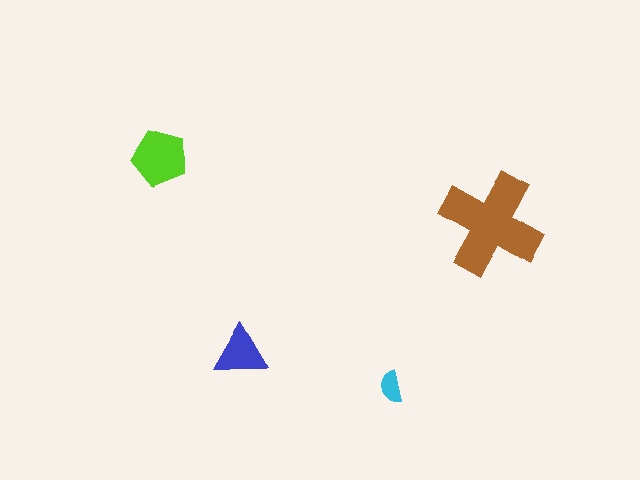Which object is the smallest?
The cyan semicircle.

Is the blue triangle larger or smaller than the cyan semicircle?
Larger.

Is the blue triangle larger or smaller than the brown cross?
Smaller.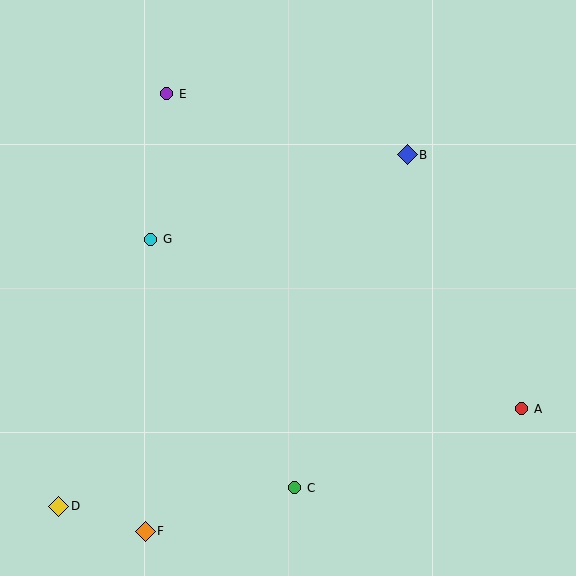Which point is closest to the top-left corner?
Point E is closest to the top-left corner.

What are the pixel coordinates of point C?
Point C is at (295, 488).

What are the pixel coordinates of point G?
Point G is at (151, 239).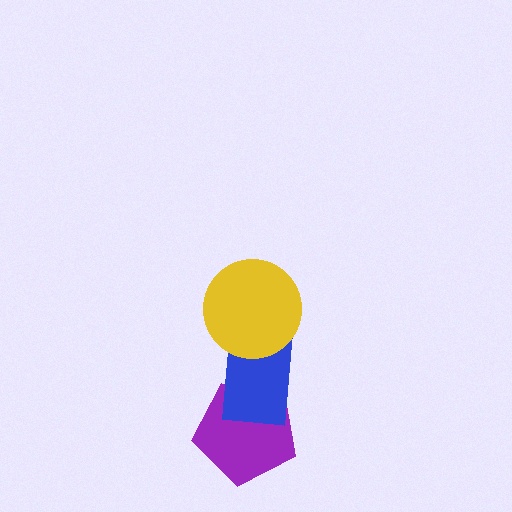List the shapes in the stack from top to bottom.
From top to bottom: the yellow circle, the blue rectangle, the purple pentagon.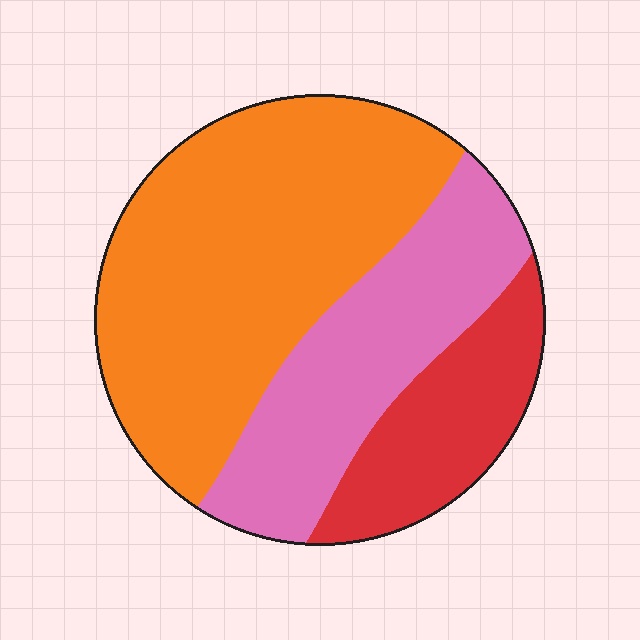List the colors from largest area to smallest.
From largest to smallest: orange, pink, red.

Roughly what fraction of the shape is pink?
Pink covers around 30% of the shape.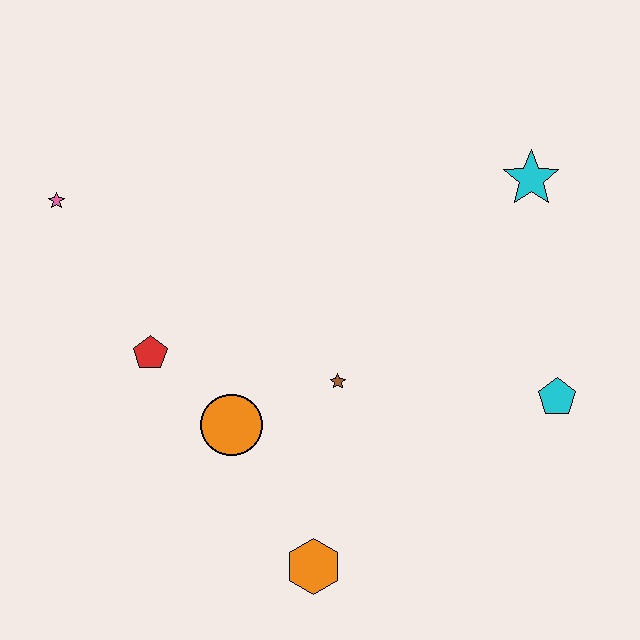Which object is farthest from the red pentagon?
The cyan star is farthest from the red pentagon.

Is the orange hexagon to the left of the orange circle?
No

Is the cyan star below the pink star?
No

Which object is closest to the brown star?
The orange circle is closest to the brown star.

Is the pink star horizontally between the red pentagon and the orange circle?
No